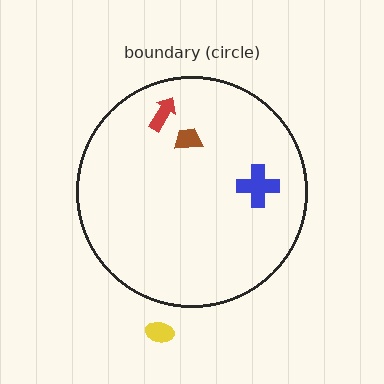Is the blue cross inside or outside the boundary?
Inside.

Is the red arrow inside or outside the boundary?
Inside.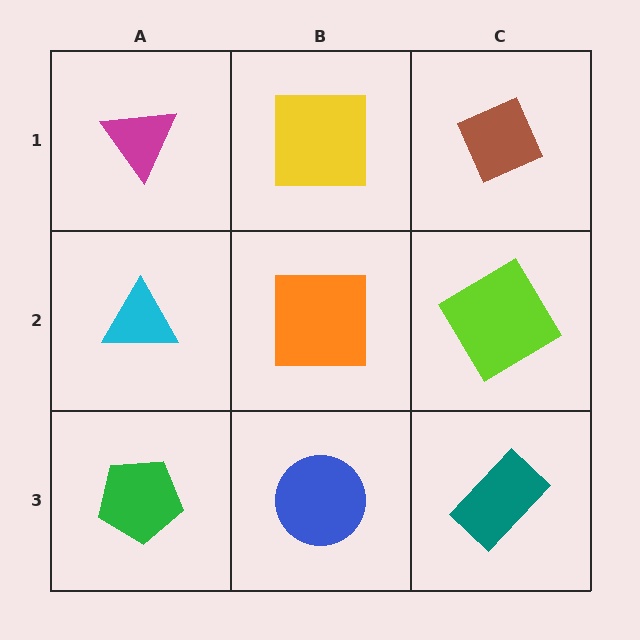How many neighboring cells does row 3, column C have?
2.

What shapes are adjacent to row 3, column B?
An orange square (row 2, column B), a green pentagon (row 3, column A), a teal rectangle (row 3, column C).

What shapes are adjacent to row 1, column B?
An orange square (row 2, column B), a magenta triangle (row 1, column A), a brown diamond (row 1, column C).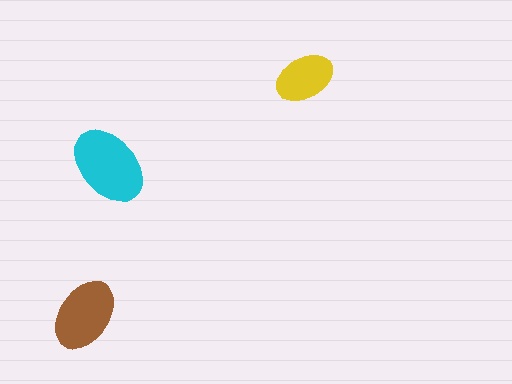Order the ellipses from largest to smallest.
the cyan one, the brown one, the yellow one.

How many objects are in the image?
There are 3 objects in the image.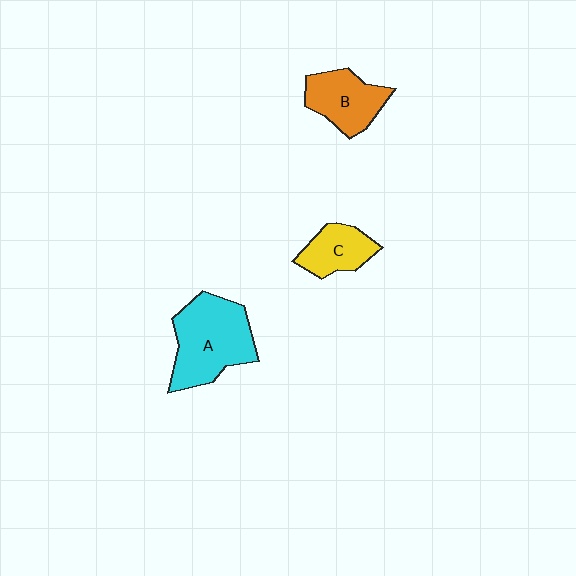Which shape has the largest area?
Shape A (cyan).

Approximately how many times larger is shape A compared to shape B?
Approximately 1.5 times.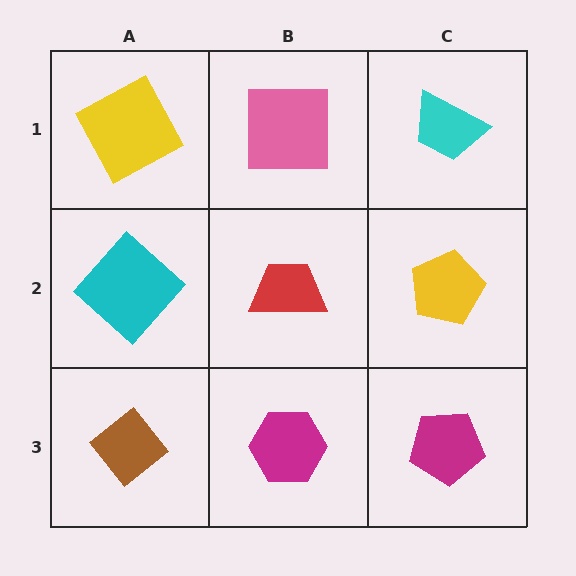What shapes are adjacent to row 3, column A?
A cyan diamond (row 2, column A), a magenta hexagon (row 3, column B).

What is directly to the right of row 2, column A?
A red trapezoid.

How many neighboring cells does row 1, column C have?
2.